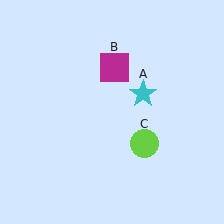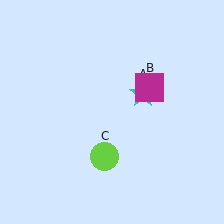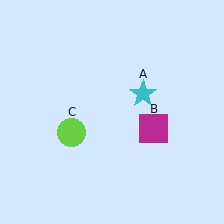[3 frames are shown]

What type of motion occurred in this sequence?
The magenta square (object B), lime circle (object C) rotated clockwise around the center of the scene.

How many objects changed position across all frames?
2 objects changed position: magenta square (object B), lime circle (object C).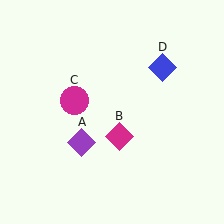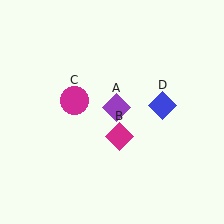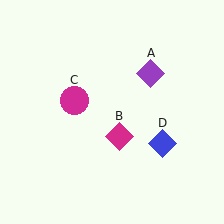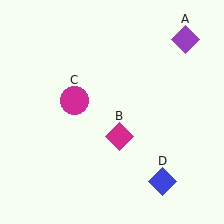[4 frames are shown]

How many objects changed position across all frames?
2 objects changed position: purple diamond (object A), blue diamond (object D).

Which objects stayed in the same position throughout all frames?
Magenta diamond (object B) and magenta circle (object C) remained stationary.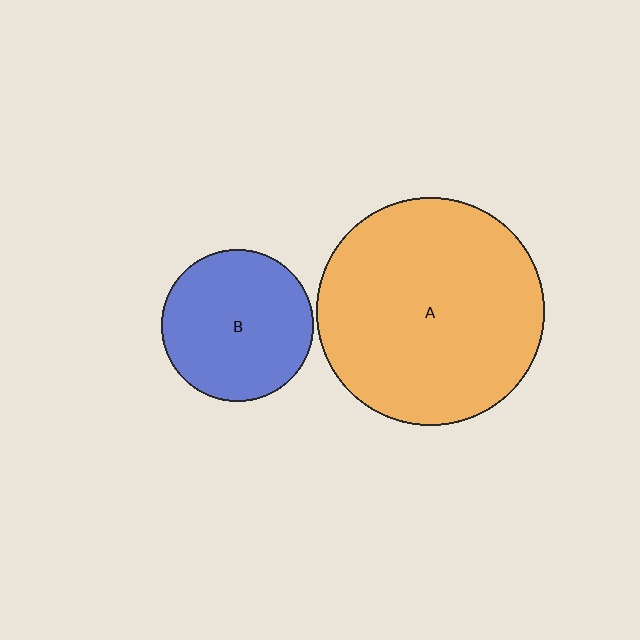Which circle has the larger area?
Circle A (orange).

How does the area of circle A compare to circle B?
Approximately 2.2 times.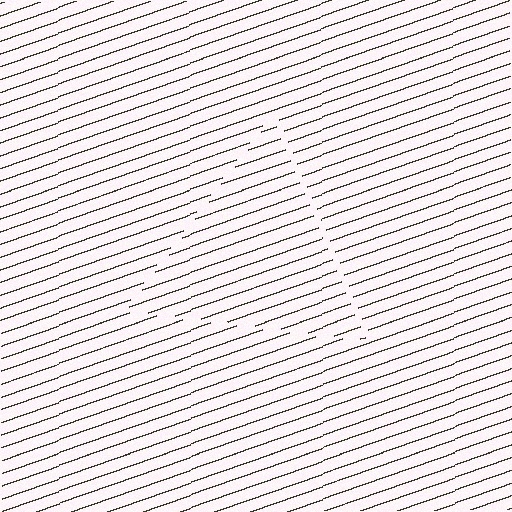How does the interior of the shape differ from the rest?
The interior of the shape contains the same grating, shifted by half a period — the contour is defined by the phase discontinuity where line-ends from the inner and outer gratings abut.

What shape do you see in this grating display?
An illusory triangle. The interior of the shape contains the same grating, shifted by half a period — the contour is defined by the phase discontinuity where line-ends from the inner and outer gratings abut.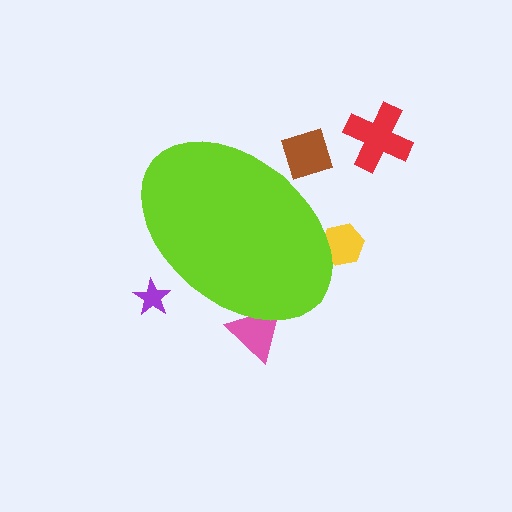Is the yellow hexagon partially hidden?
Yes, the yellow hexagon is partially hidden behind the lime ellipse.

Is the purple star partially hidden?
Yes, the purple star is partially hidden behind the lime ellipse.